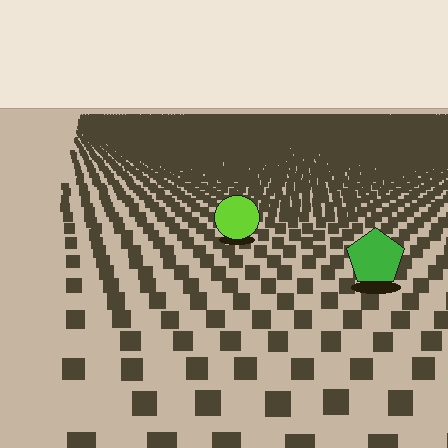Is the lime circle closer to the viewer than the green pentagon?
No. The green pentagon is closer — you can tell from the texture gradient: the ground texture is coarser near it.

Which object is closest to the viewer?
The green pentagon is closest. The texture marks near it are larger and more spread out.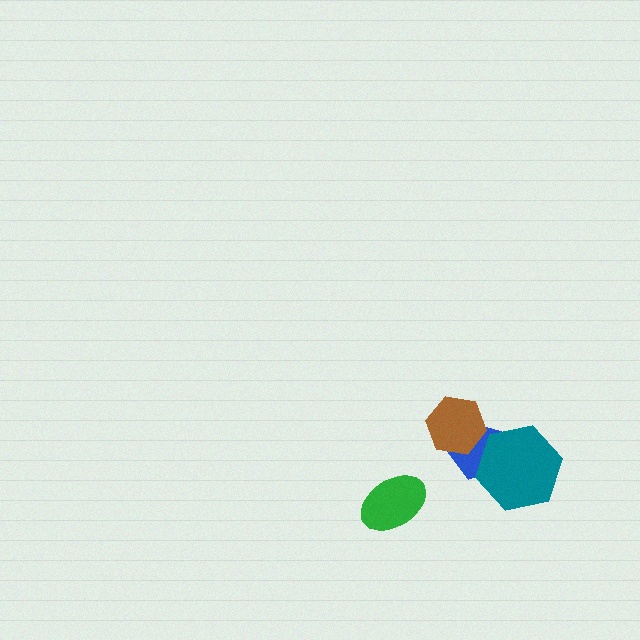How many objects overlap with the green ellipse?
0 objects overlap with the green ellipse.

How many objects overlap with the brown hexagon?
1 object overlaps with the brown hexagon.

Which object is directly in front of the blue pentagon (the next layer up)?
The teal hexagon is directly in front of the blue pentagon.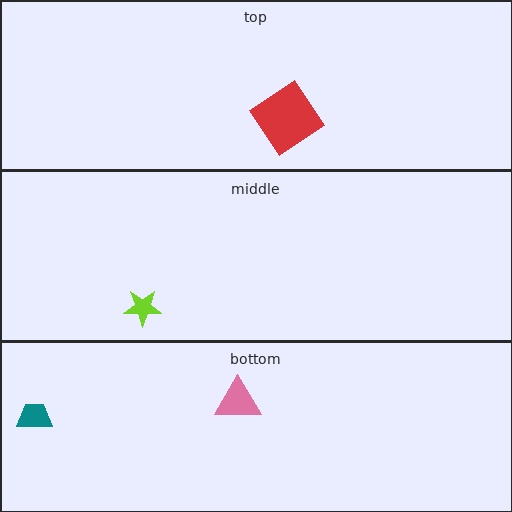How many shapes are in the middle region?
1.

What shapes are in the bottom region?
The teal trapezoid, the pink triangle.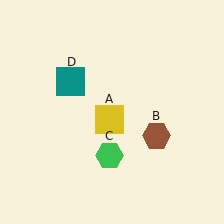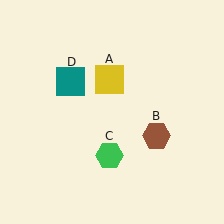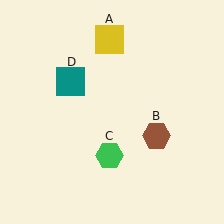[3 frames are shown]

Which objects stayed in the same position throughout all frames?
Brown hexagon (object B) and green hexagon (object C) and teal square (object D) remained stationary.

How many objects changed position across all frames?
1 object changed position: yellow square (object A).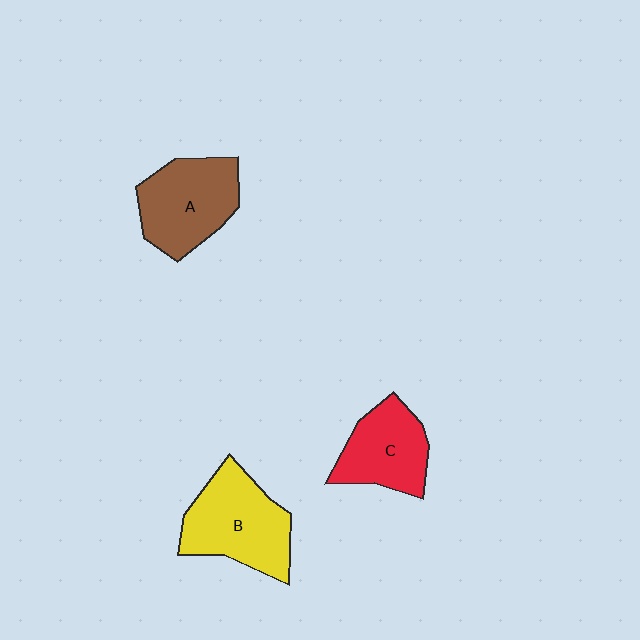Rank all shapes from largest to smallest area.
From largest to smallest: B (yellow), A (brown), C (red).